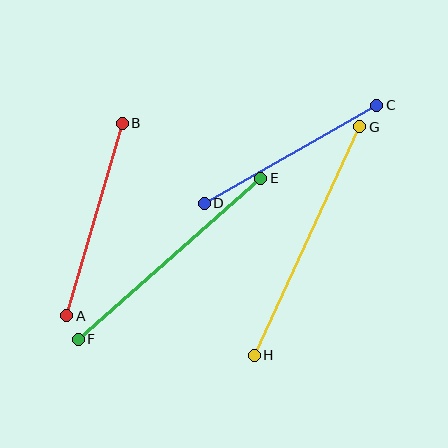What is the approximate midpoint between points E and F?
The midpoint is at approximately (170, 259) pixels.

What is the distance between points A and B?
The distance is approximately 201 pixels.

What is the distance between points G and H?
The distance is approximately 252 pixels.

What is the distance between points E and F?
The distance is approximately 243 pixels.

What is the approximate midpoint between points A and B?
The midpoint is at approximately (95, 220) pixels.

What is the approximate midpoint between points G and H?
The midpoint is at approximately (307, 241) pixels.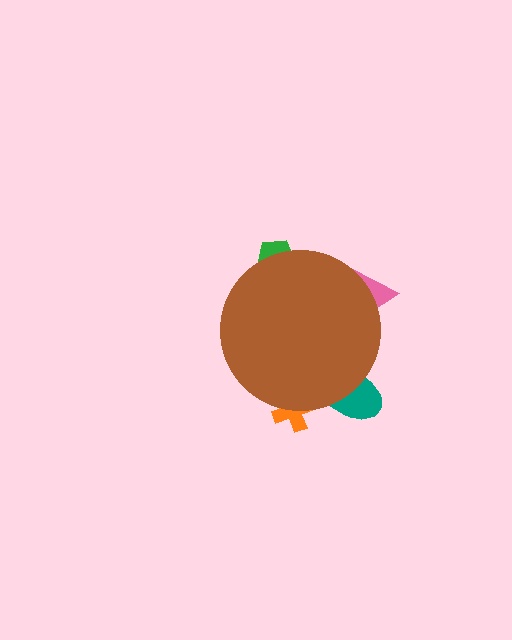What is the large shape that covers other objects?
A brown circle.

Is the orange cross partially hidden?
Yes, the orange cross is partially hidden behind the brown circle.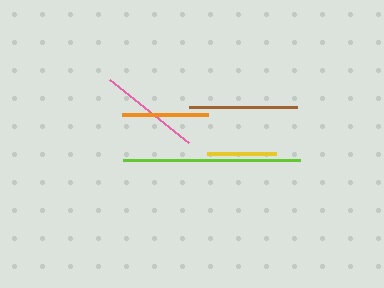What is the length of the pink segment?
The pink segment is approximately 101 pixels long.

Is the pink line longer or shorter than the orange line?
The pink line is longer than the orange line.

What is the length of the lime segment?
The lime segment is approximately 177 pixels long.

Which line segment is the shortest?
The yellow line is the shortest at approximately 69 pixels.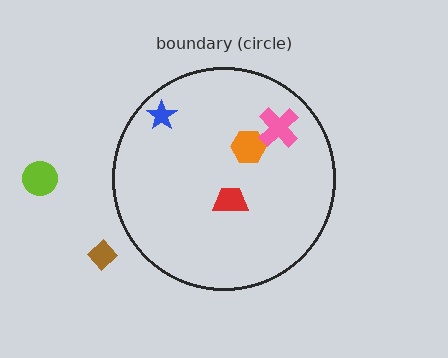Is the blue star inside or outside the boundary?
Inside.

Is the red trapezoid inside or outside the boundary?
Inside.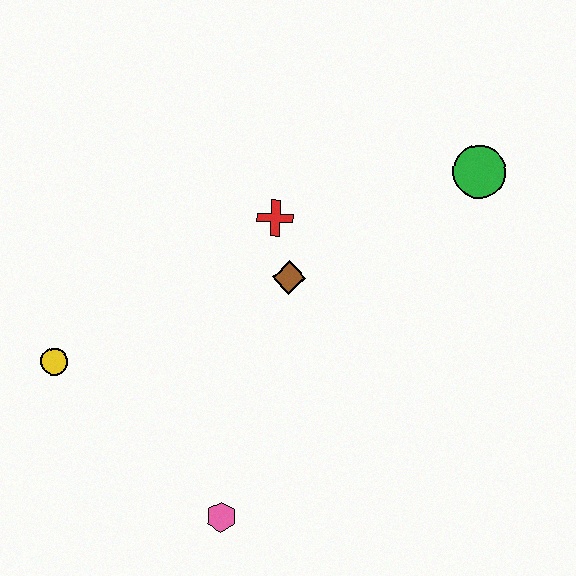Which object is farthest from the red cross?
The pink hexagon is farthest from the red cross.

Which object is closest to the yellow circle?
The pink hexagon is closest to the yellow circle.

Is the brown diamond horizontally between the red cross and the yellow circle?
No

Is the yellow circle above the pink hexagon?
Yes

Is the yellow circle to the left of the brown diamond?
Yes